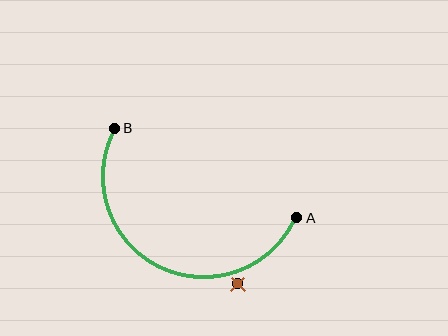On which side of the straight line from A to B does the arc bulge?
The arc bulges below the straight line connecting A and B.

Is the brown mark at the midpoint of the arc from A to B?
No — the brown mark does not lie on the arc at all. It sits slightly outside the curve.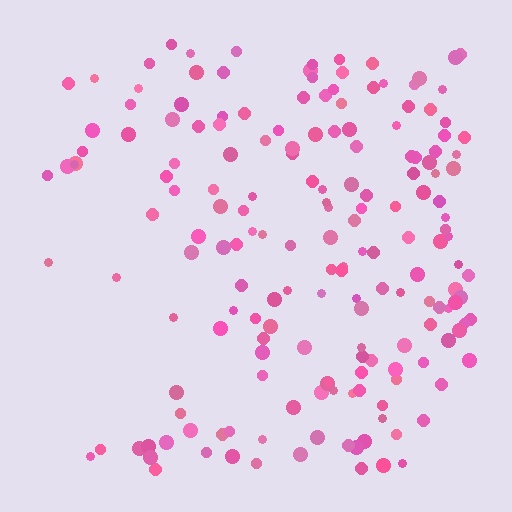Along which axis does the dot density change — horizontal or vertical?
Horizontal.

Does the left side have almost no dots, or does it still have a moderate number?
Still a moderate number, just noticeably fewer than the right.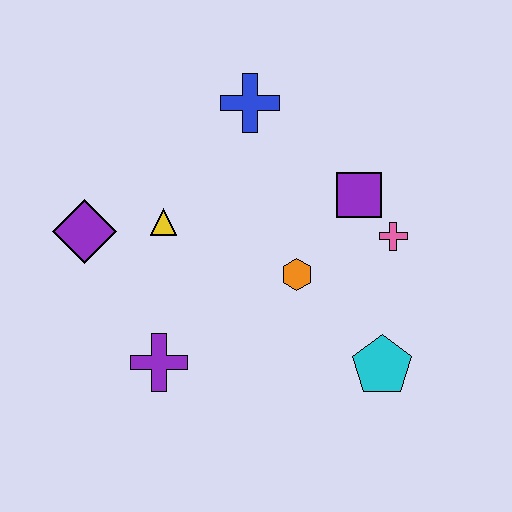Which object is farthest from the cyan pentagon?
The purple diamond is farthest from the cyan pentagon.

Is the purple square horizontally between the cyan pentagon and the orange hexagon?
Yes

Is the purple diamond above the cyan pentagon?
Yes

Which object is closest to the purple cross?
The yellow triangle is closest to the purple cross.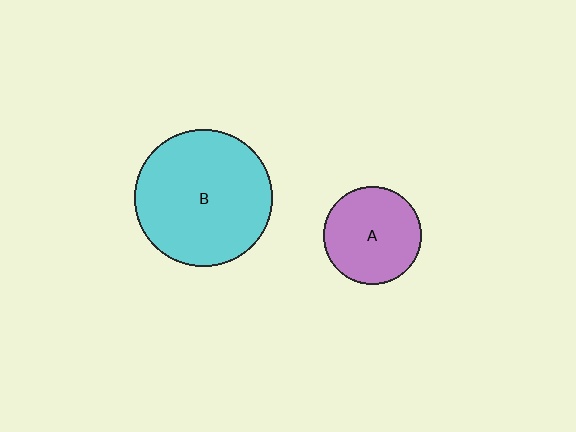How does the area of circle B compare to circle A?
Approximately 1.9 times.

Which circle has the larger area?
Circle B (cyan).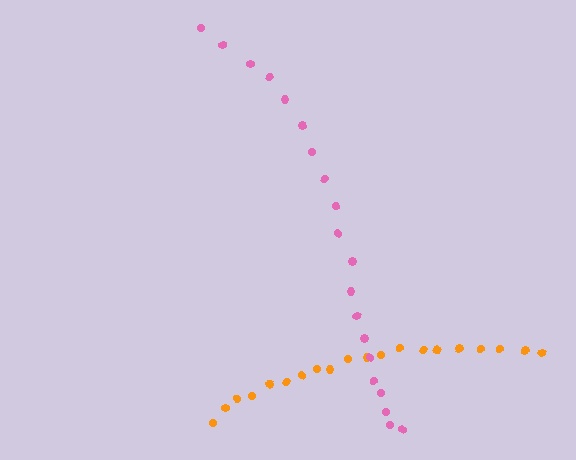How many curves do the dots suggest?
There are 2 distinct paths.